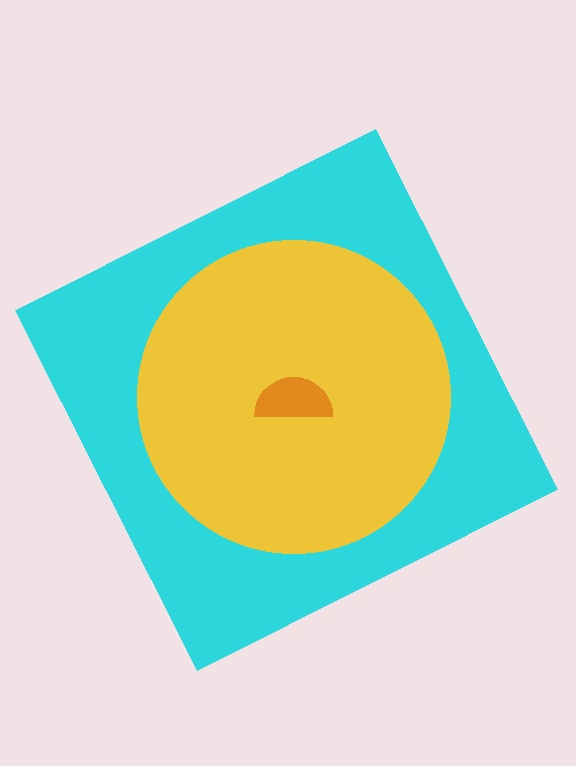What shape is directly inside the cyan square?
The yellow circle.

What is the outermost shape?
The cyan square.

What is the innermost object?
The orange semicircle.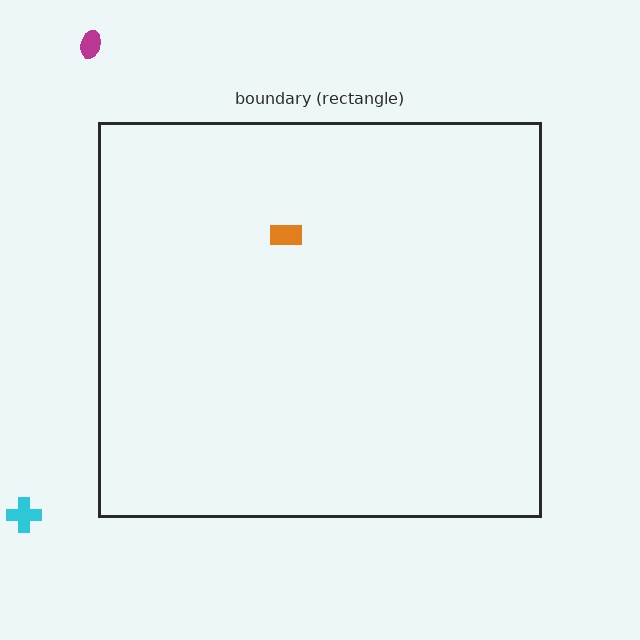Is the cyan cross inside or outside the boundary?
Outside.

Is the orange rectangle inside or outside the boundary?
Inside.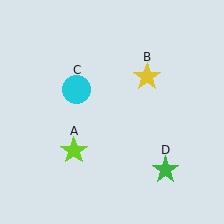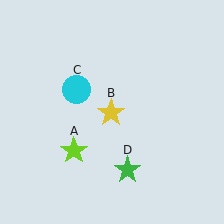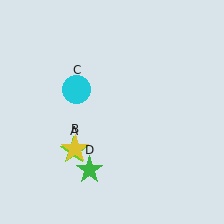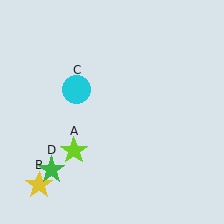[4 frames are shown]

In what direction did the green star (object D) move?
The green star (object D) moved left.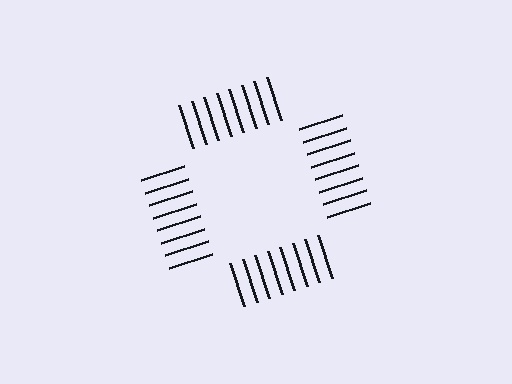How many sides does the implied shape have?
4 sides — the line-ends trace a square.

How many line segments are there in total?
32 — 8 along each of the 4 edges.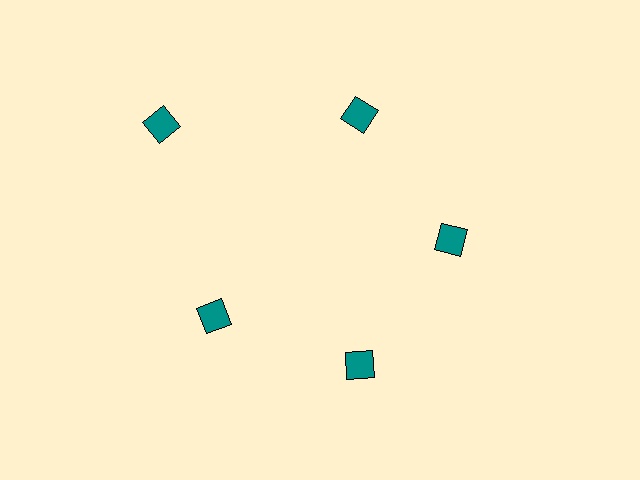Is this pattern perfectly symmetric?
No. The 5 teal diamonds are arranged in a ring, but one element near the 10 o'clock position is pushed outward from the center, breaking the 5-fold rotational symmetry.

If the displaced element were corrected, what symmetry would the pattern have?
It would have 5-fold rotational symmetry — the pattern would map onto itself every 72 degrees.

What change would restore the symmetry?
The symmetry would be restored by moving it inward, back onto the ring so that all 5 diamonds sit at equal angles and equal distance from the center.